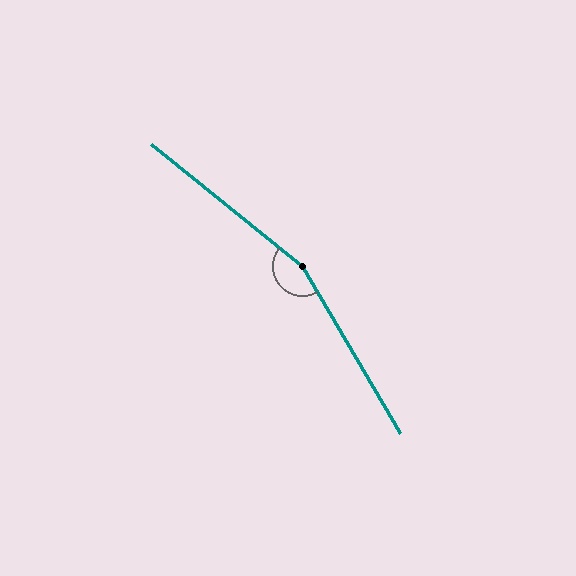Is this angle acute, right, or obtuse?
It is obtuse.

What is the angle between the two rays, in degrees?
Approximately 159 degrees.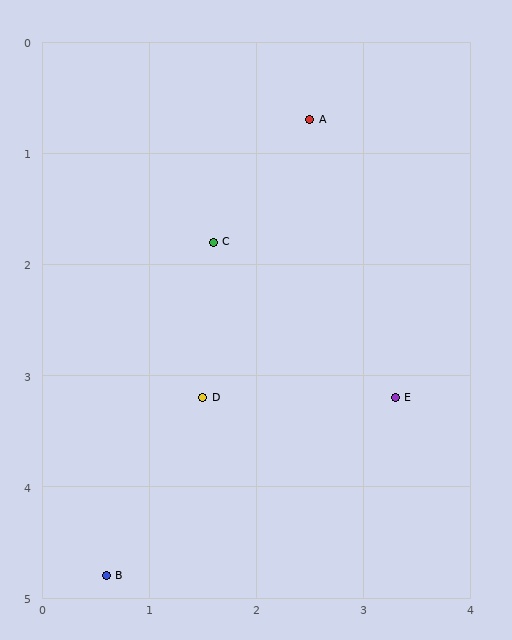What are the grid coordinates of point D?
Point D is at approximately (1.5, 3.2).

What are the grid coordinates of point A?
Point A is at approximately (2.5, 0.7).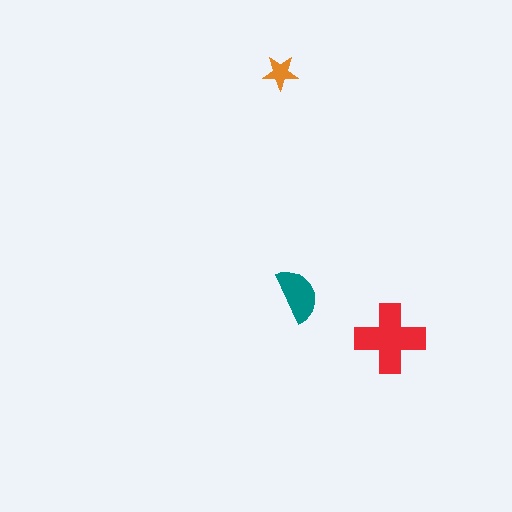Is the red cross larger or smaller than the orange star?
Larger.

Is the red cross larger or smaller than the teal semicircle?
Larger.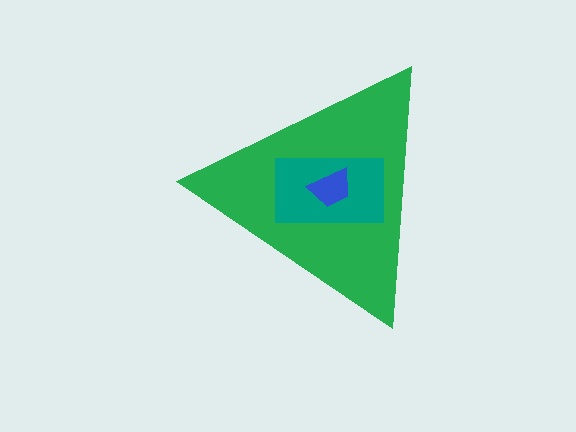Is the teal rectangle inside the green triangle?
Yes.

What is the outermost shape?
The green triangle.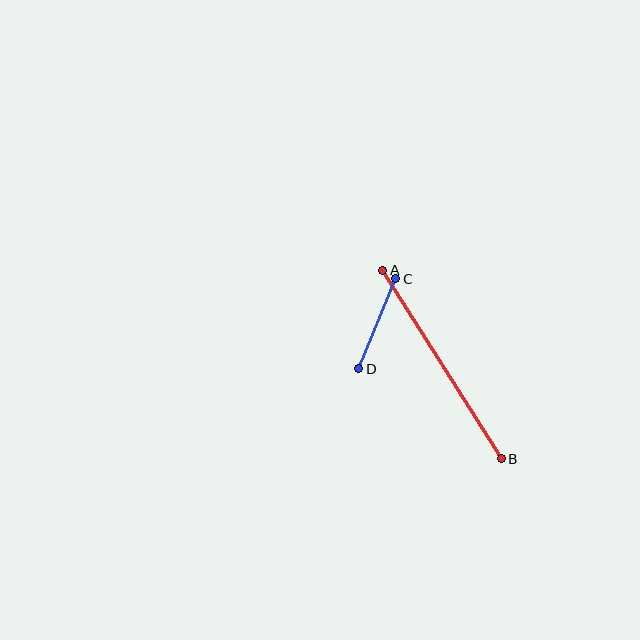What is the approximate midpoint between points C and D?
The midpoint is at approximately (377, 324) pixels.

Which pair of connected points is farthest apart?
Points A and B are farthest apart.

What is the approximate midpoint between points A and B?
The midpoint is at approximately (442, 364) pixels.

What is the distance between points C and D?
The distance is approximately 98 pixels.